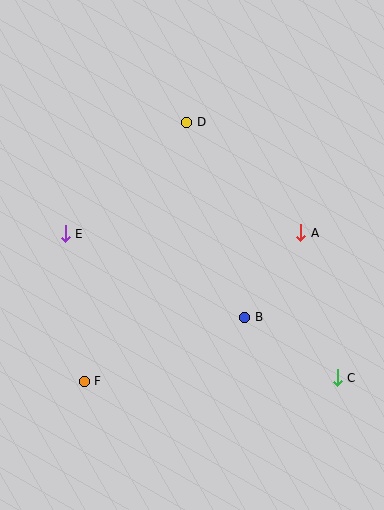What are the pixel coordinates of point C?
Point C is at (337, 378).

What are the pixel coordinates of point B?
Point B is at (245, 317).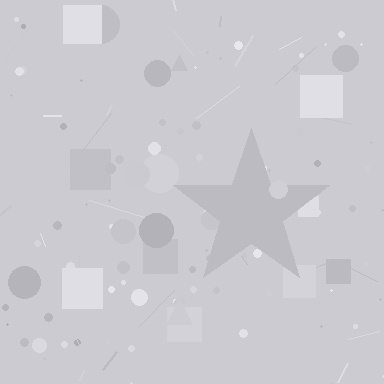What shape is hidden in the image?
A star is hidden in the image.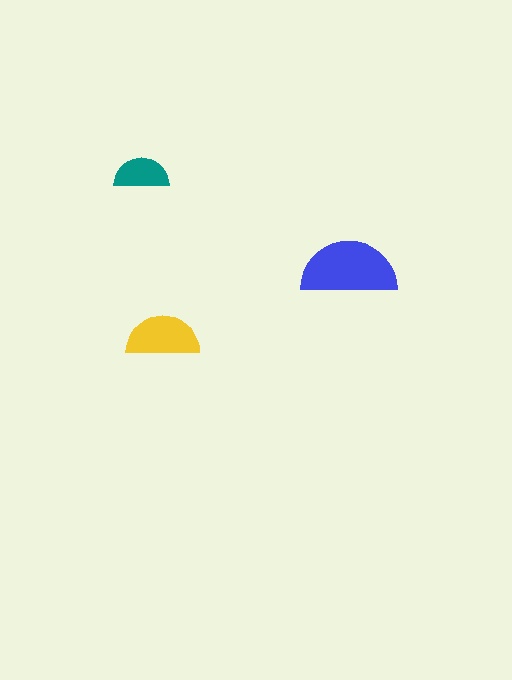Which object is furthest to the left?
The teal semicircle is leftmost.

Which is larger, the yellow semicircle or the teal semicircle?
The yellow one.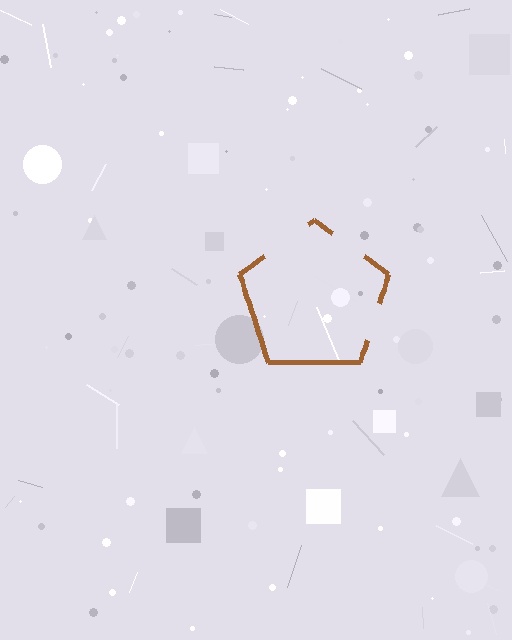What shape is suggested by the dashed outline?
The dashed outline suggests a pentagon.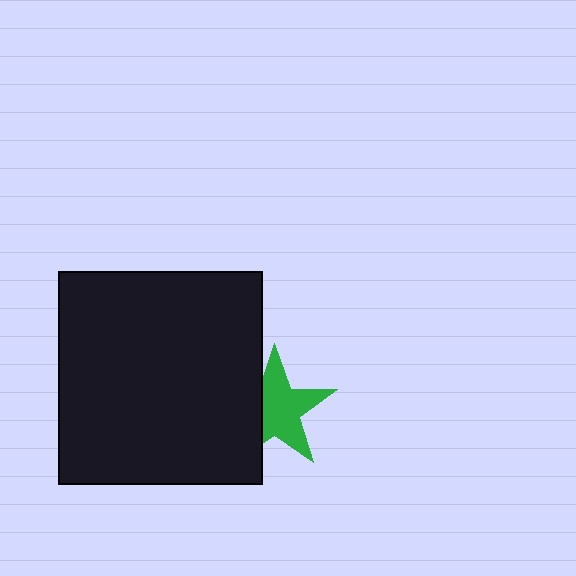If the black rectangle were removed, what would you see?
You would see the complete green star.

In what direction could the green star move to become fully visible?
The green star could move right. That would shift it out from behind the black rectangle entirely.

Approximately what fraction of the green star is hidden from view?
Roughly 32% of the green star is hidden behind the black rectangle.